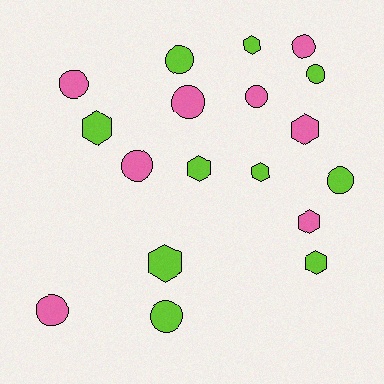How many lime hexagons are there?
There are 6 lime hexagons.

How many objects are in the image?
There are 18 objects.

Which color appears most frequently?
Lime, with 10 objects.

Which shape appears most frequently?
Circle, with 10 objects.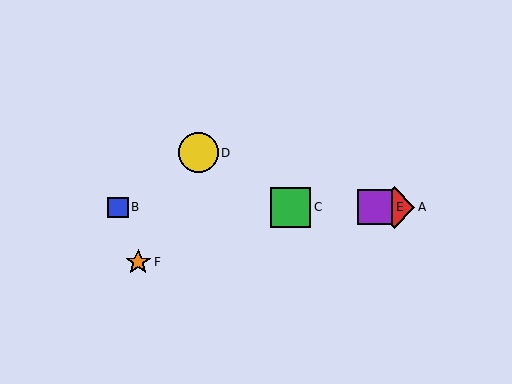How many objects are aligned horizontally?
4 objects (A, B, C, E) are aligned horizontally.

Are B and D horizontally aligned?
No, B is at y≈207 and D is at y≈153.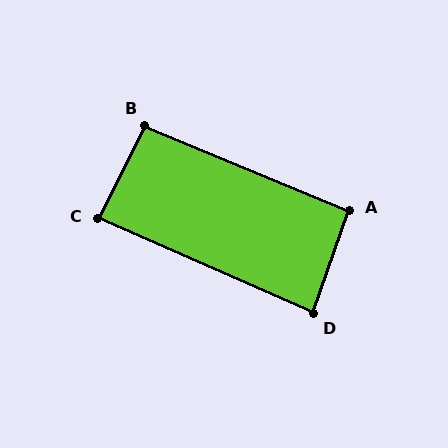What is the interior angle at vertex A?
Approximately 93 degrees (approximately right).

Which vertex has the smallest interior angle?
D, at approximately 86 degrees.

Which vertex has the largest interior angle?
B, at approximately 94 degrees.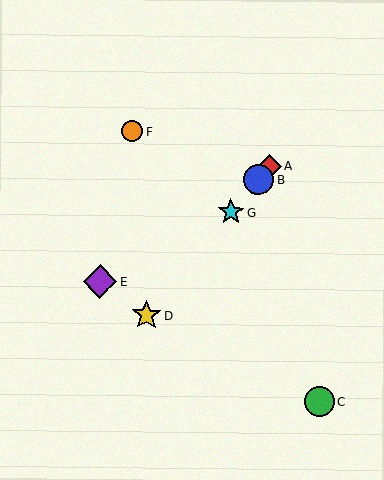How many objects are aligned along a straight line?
4 objects (A, B, D, G) are aligned along a straight line.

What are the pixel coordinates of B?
Object B is at (258, 179).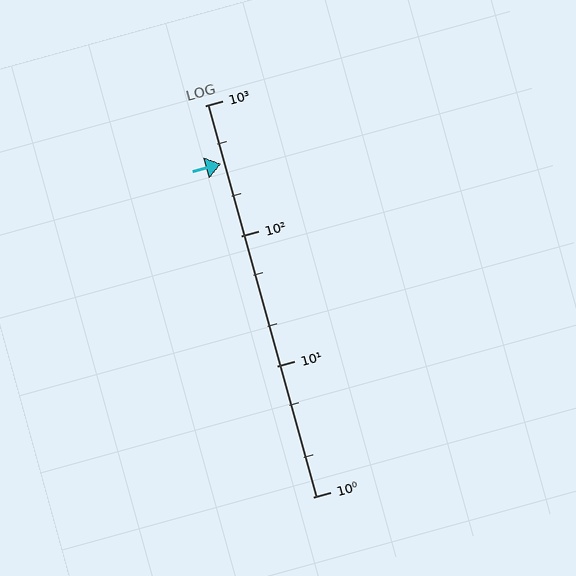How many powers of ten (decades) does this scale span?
The scale spans 3 decades, from 1 to 1000.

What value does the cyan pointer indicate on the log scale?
The pointer indicates approximately 360.